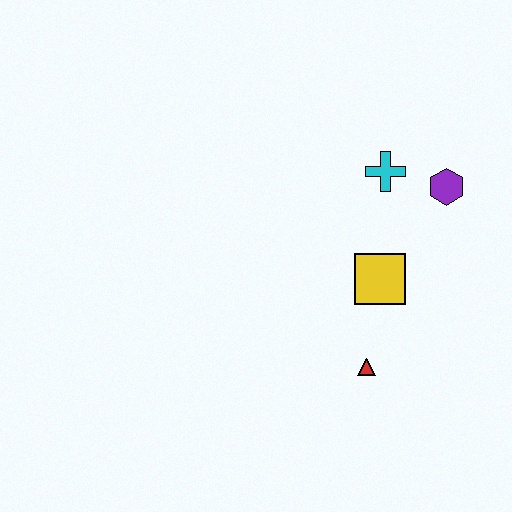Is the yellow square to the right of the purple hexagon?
No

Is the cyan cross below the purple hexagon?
No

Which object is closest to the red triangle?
The yellow square is closest to the red triangle.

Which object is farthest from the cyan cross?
The red triangle is farthest from the cyan cross.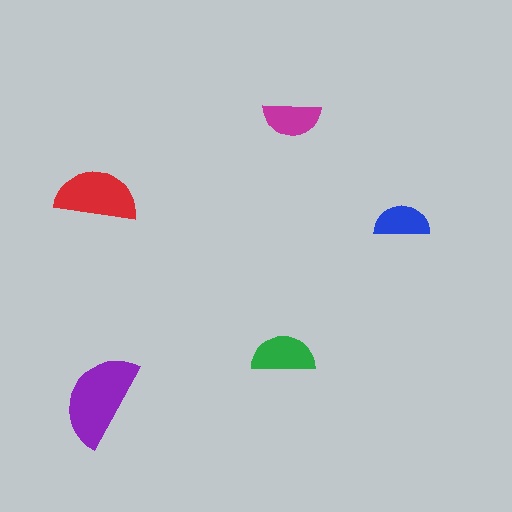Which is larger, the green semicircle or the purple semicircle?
The purple one.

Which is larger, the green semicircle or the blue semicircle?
The green one.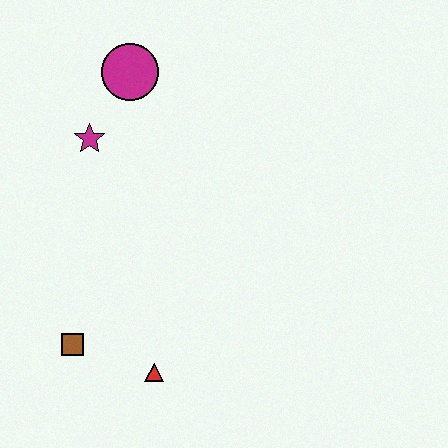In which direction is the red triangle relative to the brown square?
The red triangle is to the right of the brown square.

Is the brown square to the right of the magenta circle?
No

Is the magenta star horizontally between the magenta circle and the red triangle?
No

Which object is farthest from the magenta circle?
The red triangle is farthest from the magenta circle.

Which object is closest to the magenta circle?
The magenta star is closest to the magenta circle.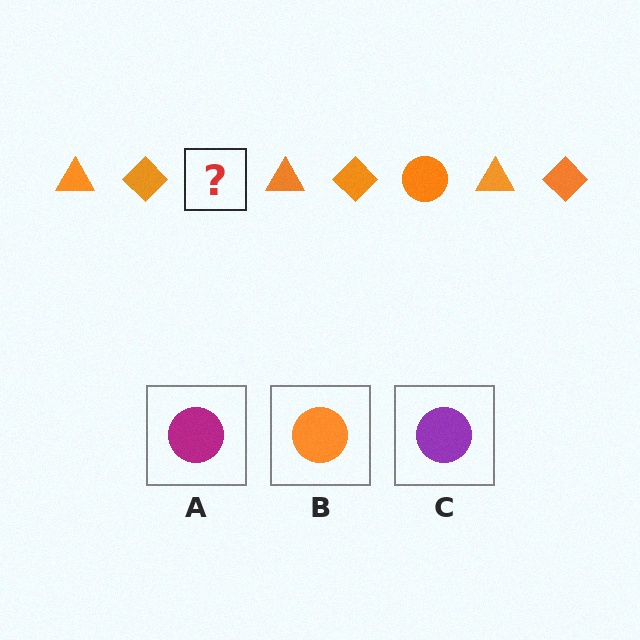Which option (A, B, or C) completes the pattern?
B.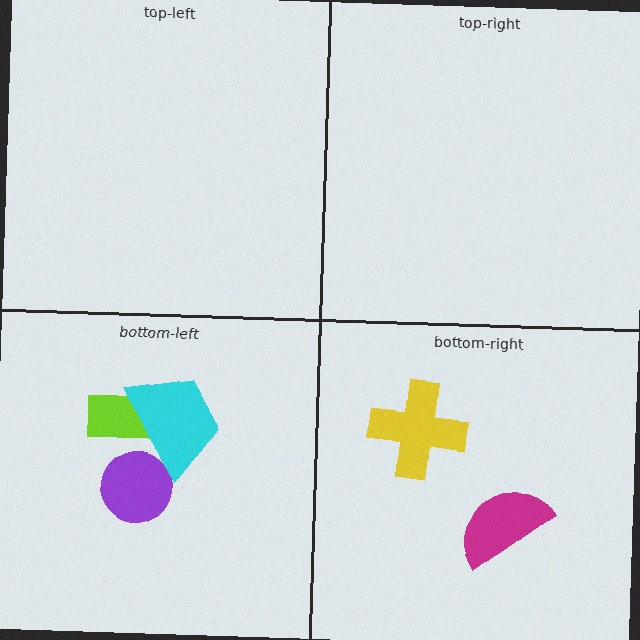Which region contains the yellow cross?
The bottom-right region.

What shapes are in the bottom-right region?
The magenta semicircle, the yellow cross.